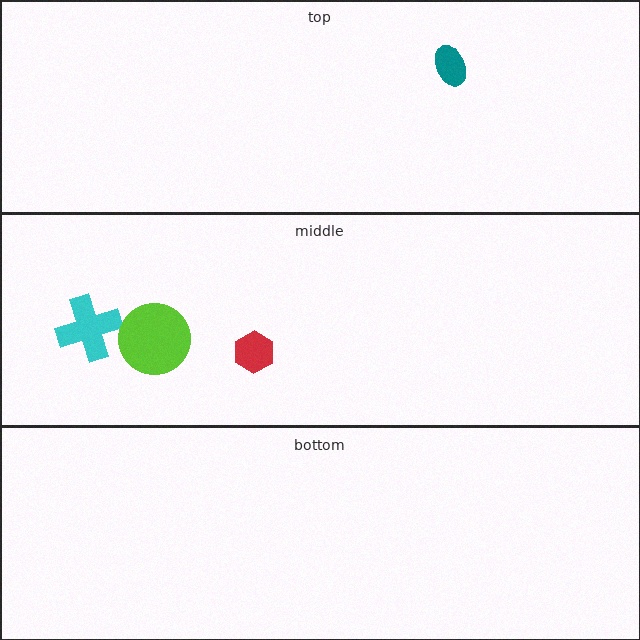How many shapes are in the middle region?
3.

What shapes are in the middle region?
The cyan cross, the lime circle, the red hexagon.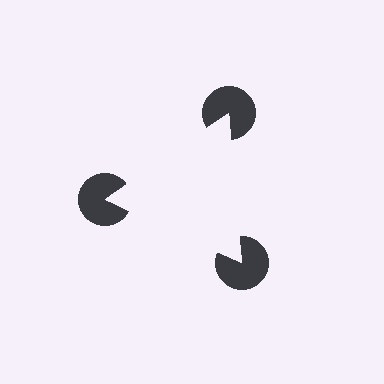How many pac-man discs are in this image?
There are 3 — one at each vertex of the illusory triangle.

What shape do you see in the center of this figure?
An illusory triangle — its edges are inferred from the aligned wedge cuts in the pac-man discs, not physically drawn.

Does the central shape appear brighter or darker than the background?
It typically appears slightly brighter than the background, even though no actual brightness change is drawn.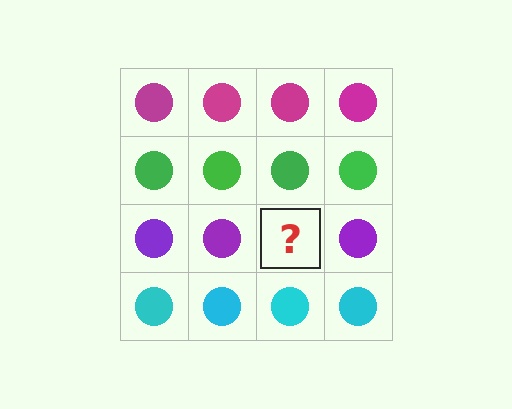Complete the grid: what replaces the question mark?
The question mark should be replaced with a purple circle.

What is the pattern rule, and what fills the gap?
The rule is that each row has a consistent color. The gap should be filled with a purple circle.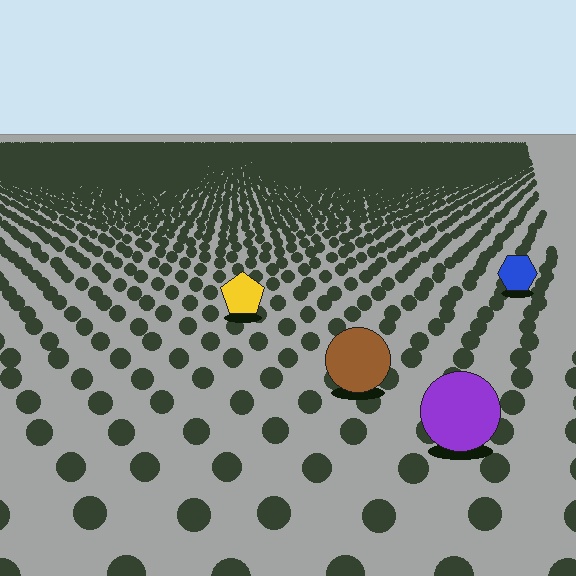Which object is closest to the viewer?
The purple circle is closest. The texture marks near it are larger and more spread out.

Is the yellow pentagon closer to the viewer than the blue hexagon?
Yes. The yellow pentagon is closer — you can tell from the texture gradient: the ground texture is coarser near it.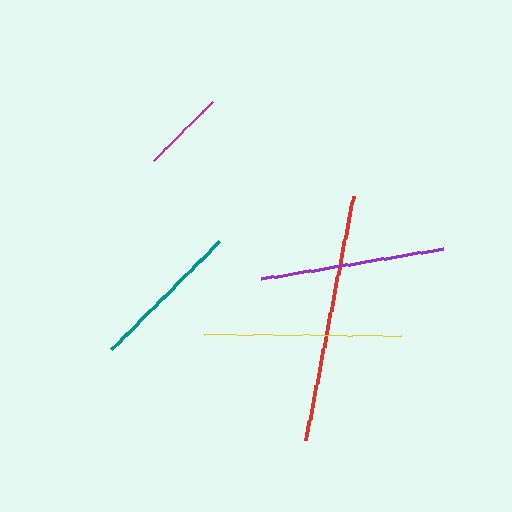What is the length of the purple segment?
The purple segment is approximately 183 pixels long.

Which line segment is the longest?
The red line is the longest at approximately 249 pixels.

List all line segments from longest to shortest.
From longest to shortest: red, yellow, purple, teal, magenta.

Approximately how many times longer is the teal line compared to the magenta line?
The teal line is approximately 1.8 times the length of the magenta line.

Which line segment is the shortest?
The magenta line is the shortest at approximately 84 pixels.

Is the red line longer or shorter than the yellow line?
The red line is longer than the yellow line.